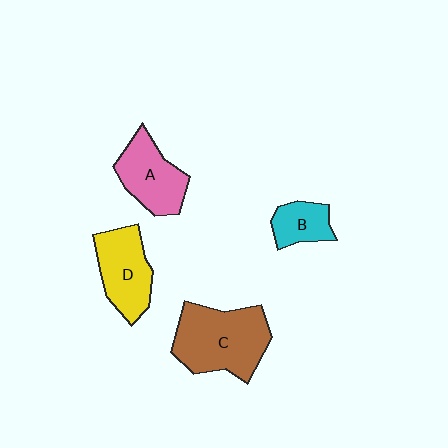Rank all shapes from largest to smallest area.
From largest to smallest: C (brown), D (yellow), A (pink), B (cyan).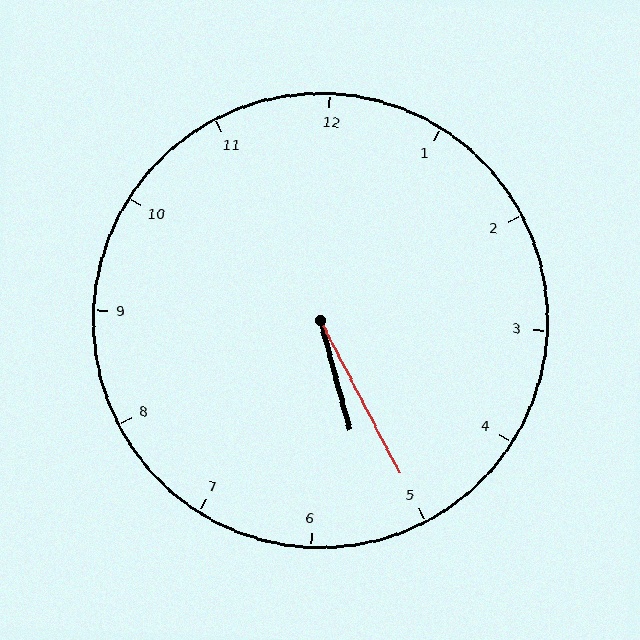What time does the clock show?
5:25.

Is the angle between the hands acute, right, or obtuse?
It is acute.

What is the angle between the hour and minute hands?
Approximately 12 degrees.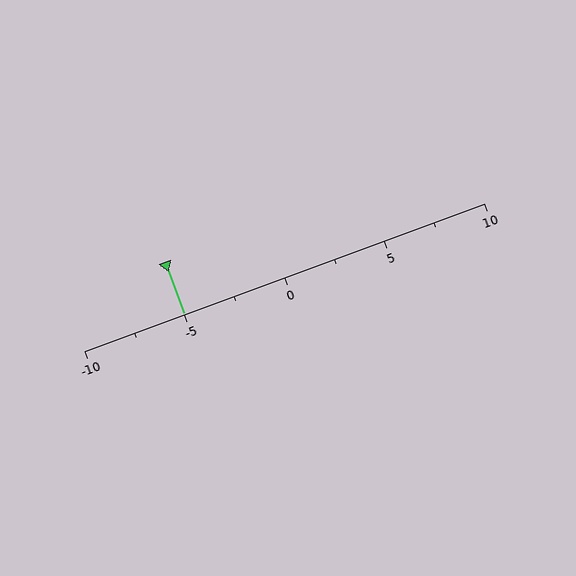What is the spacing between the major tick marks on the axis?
The major ticks are spaced 5 apart.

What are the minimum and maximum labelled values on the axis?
The axis runs from -10 to 10.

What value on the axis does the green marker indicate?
The marker indicates approximately -5.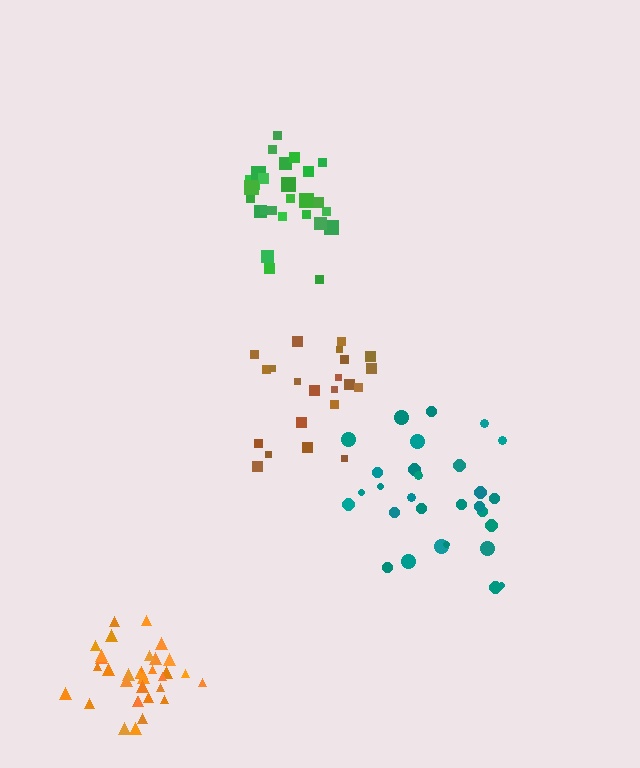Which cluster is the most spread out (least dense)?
Teal.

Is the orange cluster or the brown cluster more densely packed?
Orange.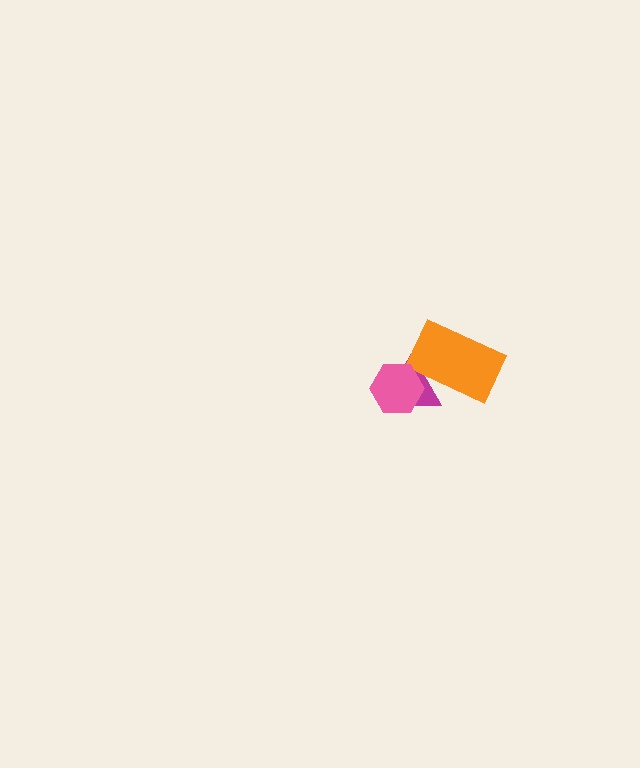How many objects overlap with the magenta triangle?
2 objects overlap with the magenta triangle.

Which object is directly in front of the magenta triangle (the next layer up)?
The orange rectangle is directly in front of the magenta triangle.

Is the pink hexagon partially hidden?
No, no other shape covers it.